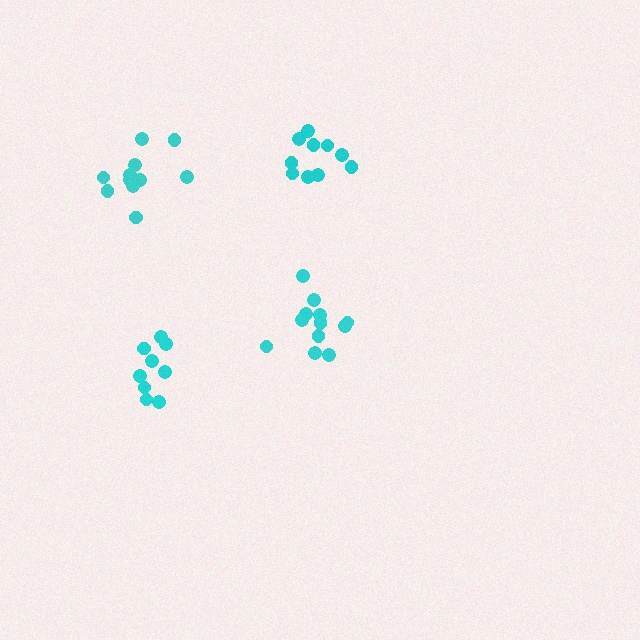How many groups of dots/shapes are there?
There are 4 groups.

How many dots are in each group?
Group 1: 10 dots, Group 2: 9 dots, Group 3: 11 dots, Group 4: 12 dots (42 total).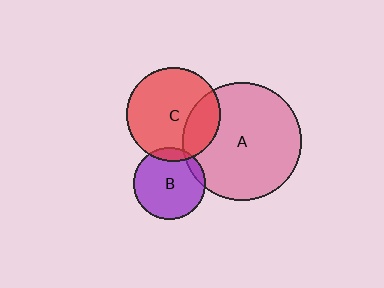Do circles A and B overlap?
Yes.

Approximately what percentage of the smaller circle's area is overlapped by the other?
Approximately 10%.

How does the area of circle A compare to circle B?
Approximately 2.7 times.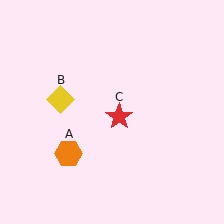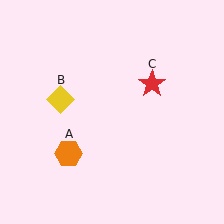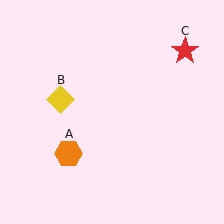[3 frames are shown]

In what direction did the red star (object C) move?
The red star (object C) moved up and to the right.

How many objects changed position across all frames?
1 object changed position: red star (object C).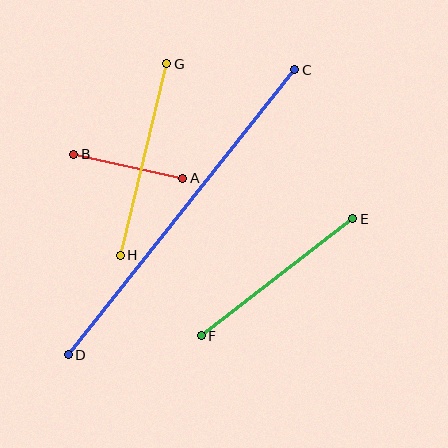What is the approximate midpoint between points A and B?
The midpoint is at approximately (128, 166) pixels.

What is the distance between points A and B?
The distance is approximately 112 pixels.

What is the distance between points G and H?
The distance is approximately 197 pixels.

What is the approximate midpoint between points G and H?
The midpoint is at approximately (144, 160) pixels.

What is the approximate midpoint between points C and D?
The midpoint is at approximately (181, 212) pixels.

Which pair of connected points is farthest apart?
Points C and D are farthest apart.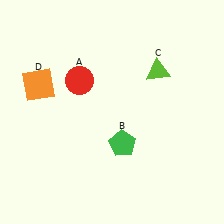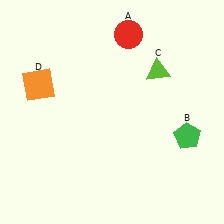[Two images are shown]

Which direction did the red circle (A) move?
The red circle (A) moved right.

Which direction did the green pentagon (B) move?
The green pentagon (B) moved right.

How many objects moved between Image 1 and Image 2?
2 objects moved between the two images.